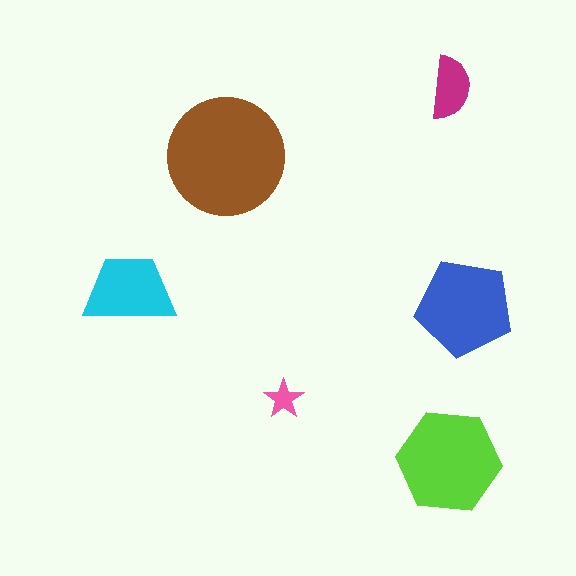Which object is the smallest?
The pink star.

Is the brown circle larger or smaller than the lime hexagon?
Larger.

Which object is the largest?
The brown circle.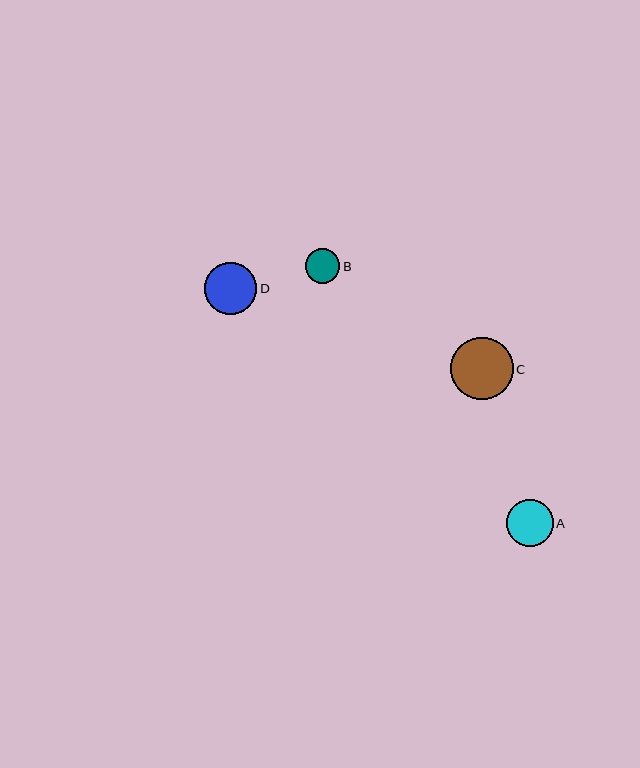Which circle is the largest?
Circle C is the largest with a size of approximately 63 pixels.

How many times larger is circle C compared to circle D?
Circle C is approximately 1.2 times the size of circle D.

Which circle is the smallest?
Circle B is the smallest with a size of approximately 35 pixels.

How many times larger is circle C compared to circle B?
Circle C is approximately 1.8 times the size of circle B.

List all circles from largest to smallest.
From largest to smallest: C, D, A, B.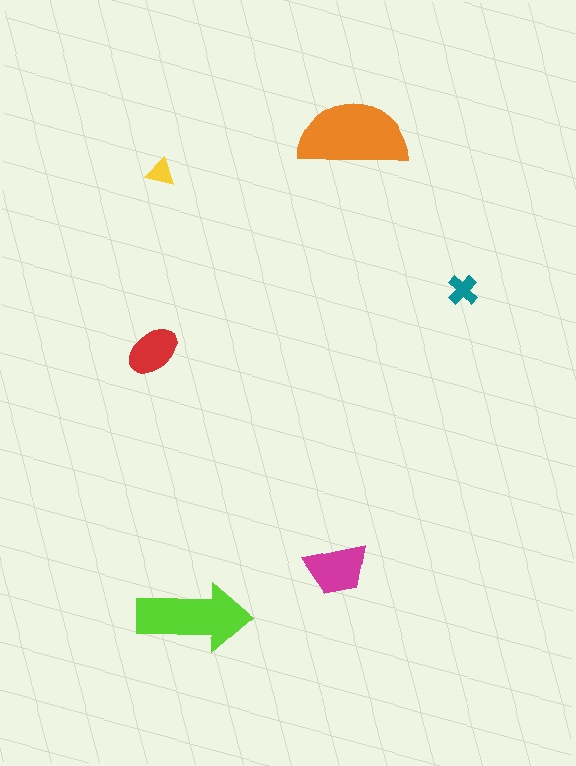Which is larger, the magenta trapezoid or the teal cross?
The magenta trapezoid.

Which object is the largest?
The orange semicircle.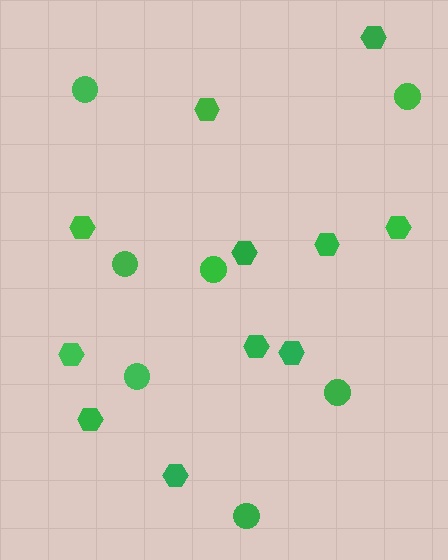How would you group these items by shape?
There are 2 groups: one group of circles (7) and one group of hexagons (11).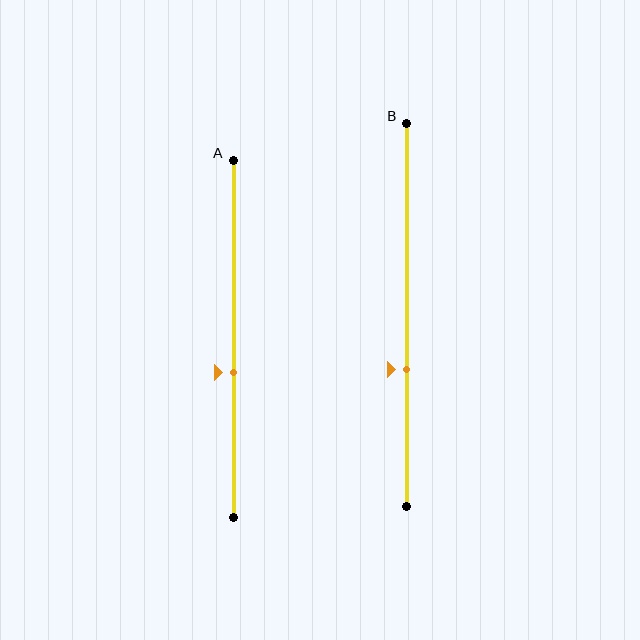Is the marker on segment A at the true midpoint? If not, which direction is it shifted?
No, the marker on segment A is shifted downward by about 9% of the segment length.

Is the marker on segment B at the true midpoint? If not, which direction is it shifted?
No, the marker on segment B is shifted downward by about 14% of the segment length.